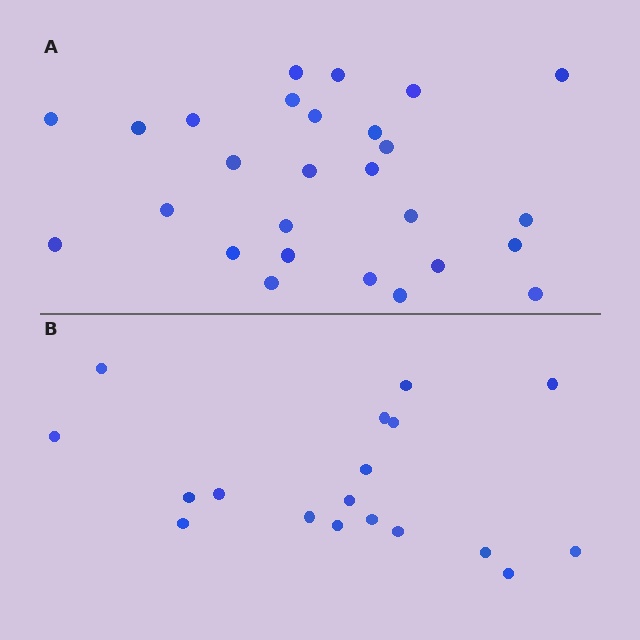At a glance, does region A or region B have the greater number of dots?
Region A (the top region) has more dots.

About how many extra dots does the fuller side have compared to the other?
Region A has roughly 8 or so more dots than region B.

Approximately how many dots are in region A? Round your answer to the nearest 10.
About 30 dots. (The exact count is 27, which rounds to 30.)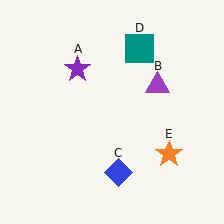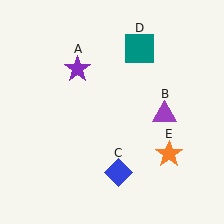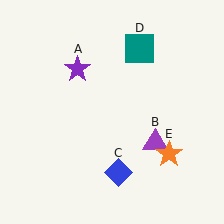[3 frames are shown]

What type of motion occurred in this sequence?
The purple triangle (object B) rotated clockwise around the center of the scene.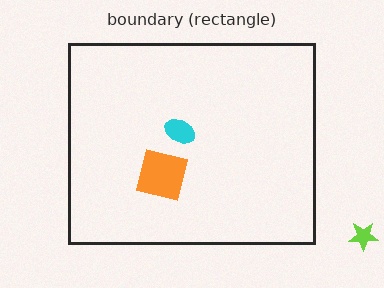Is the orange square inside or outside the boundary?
Inside.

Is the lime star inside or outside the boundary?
Outside.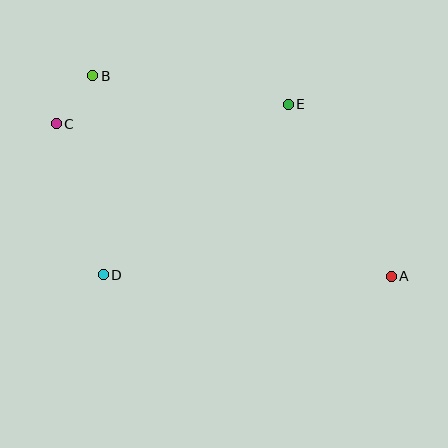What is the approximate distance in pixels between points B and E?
The distance between B and E is approximately 197 pixels.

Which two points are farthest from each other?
Points A and C are farthest from each other.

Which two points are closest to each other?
Points B and C are closest to each other.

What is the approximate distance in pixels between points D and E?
The distance between D and E is approximately 252 pixels.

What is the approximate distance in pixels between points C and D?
The distance between C and D is approximately 158 pixels.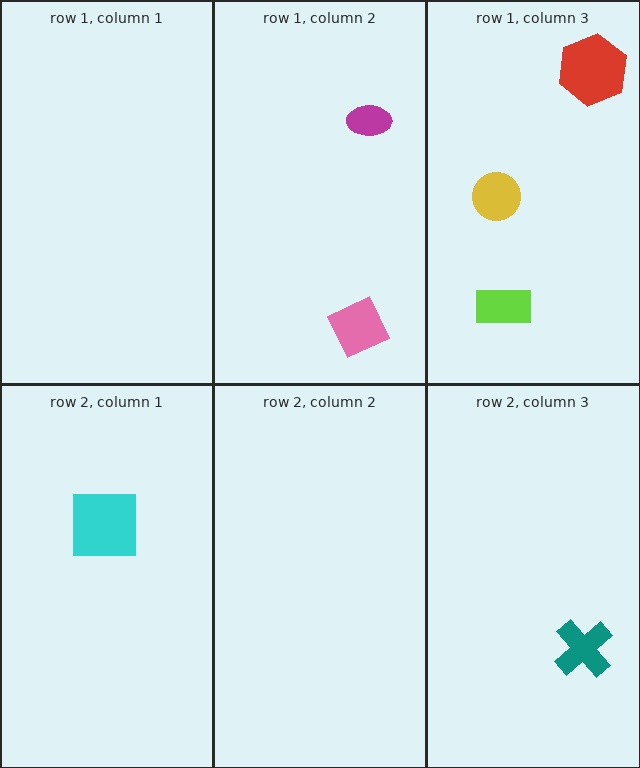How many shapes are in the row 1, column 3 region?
3.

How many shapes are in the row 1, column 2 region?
2.